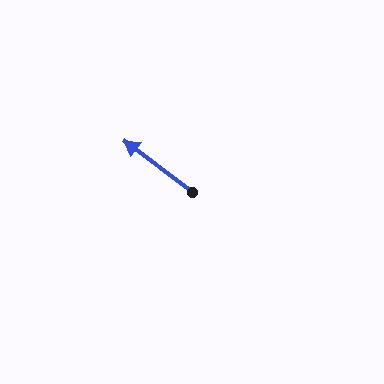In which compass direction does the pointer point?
Northwest.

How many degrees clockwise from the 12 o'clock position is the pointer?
Approximately 307 degrees.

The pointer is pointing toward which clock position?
Roughly 10 o'clock.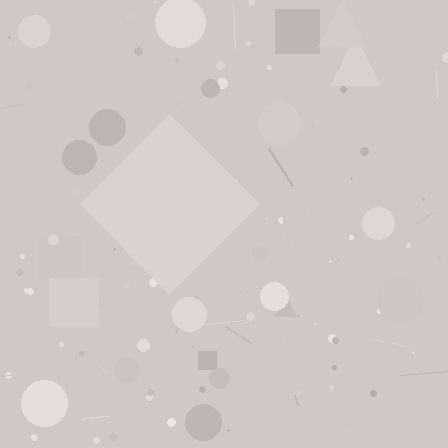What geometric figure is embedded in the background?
A diamond is embedded in the background.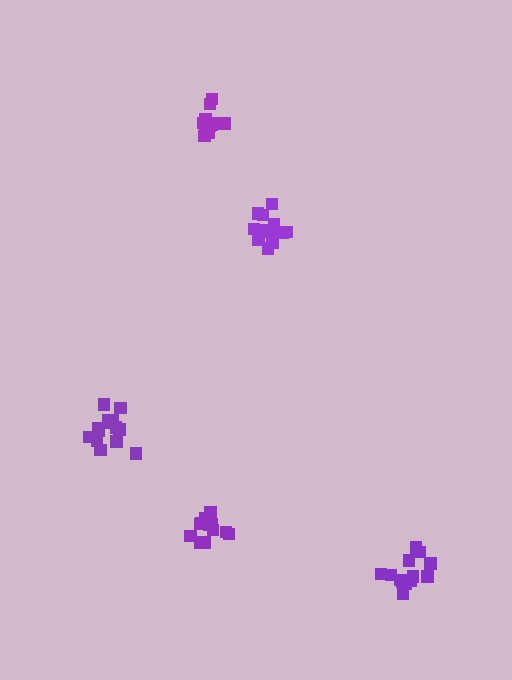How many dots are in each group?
Group 1: 13 dots, Group 2: 13 dots, Group 3: 11 dots, Group 4: 14 dots, Group 5: 14 dots (65 total).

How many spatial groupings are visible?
There are 5 spatial groupings.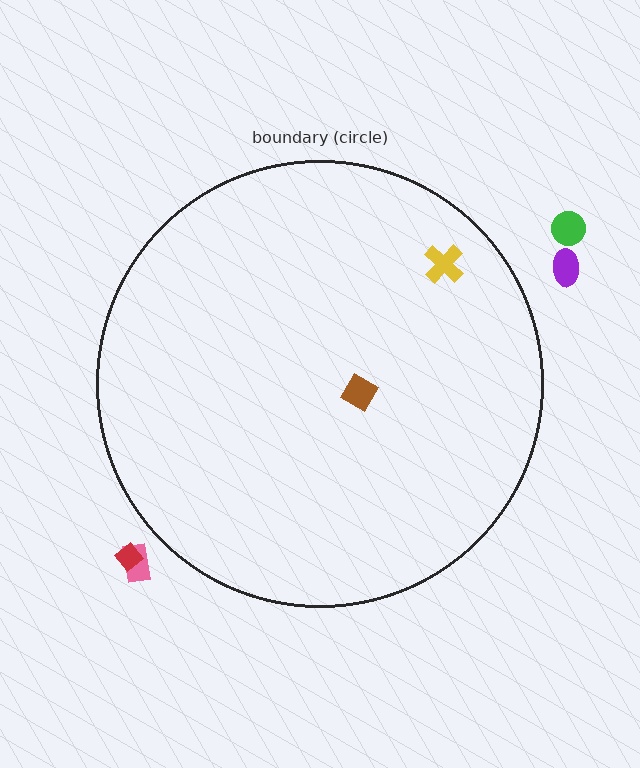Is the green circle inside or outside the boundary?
Outside.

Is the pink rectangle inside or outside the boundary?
Outside.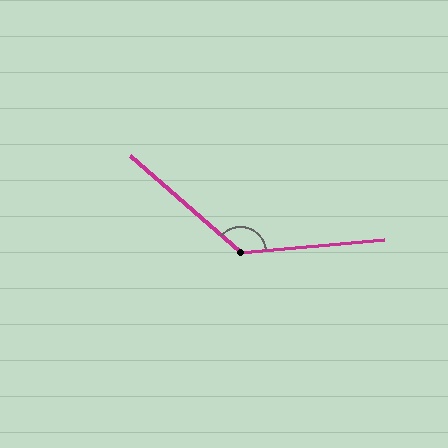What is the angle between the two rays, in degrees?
Approximately 133 degrees.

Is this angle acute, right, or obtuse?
It is obtuse.